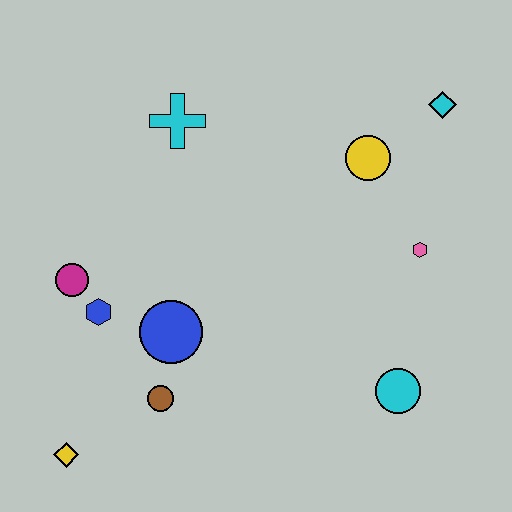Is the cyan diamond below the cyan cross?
No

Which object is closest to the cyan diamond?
The yellow circle is closest to the cyan diamond.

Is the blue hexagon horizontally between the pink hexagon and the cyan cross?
No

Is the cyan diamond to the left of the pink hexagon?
No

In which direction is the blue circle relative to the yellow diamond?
The blue circle is above the yellow diamond.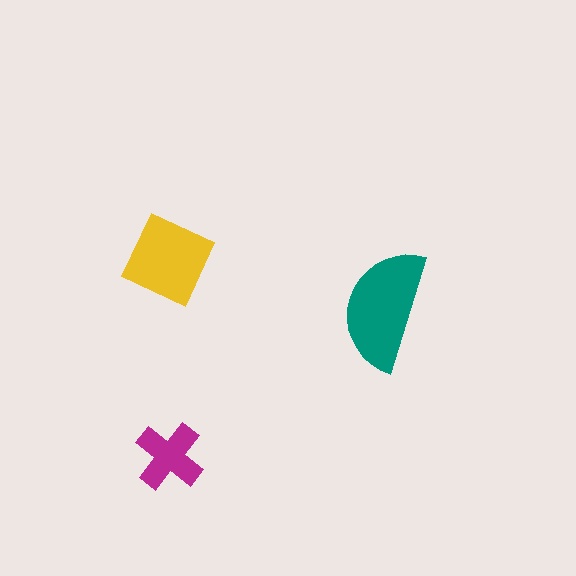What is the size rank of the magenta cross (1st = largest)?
3rd.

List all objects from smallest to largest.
The magenta cross, the yellow square, the teal semicircle.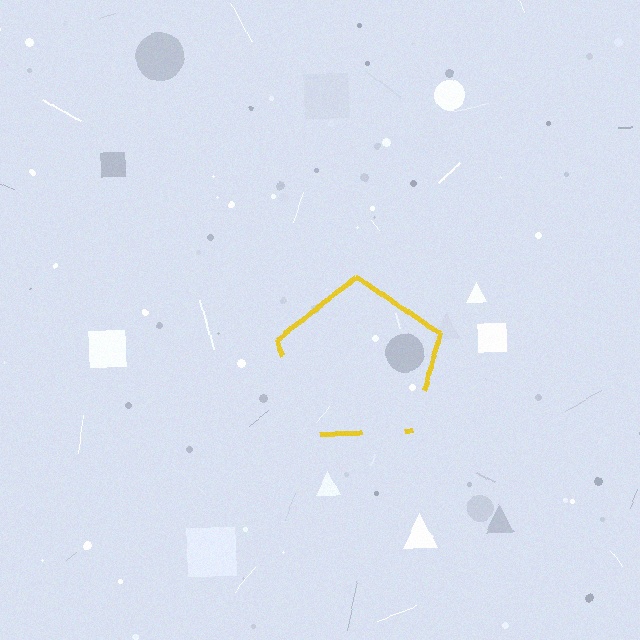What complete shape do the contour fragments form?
The contour fragments form a pentagon.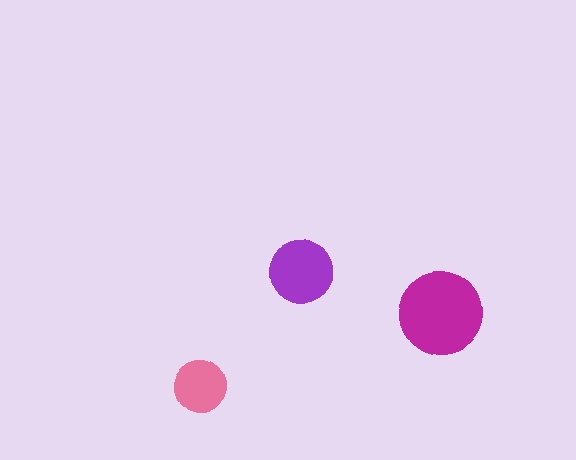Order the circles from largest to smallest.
the magenta one, the purple one, the pink one.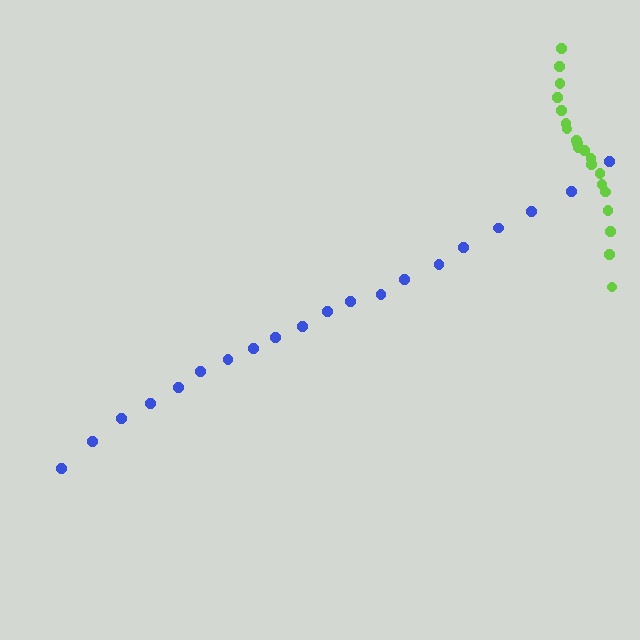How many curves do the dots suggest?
There are 2 distinct paths.